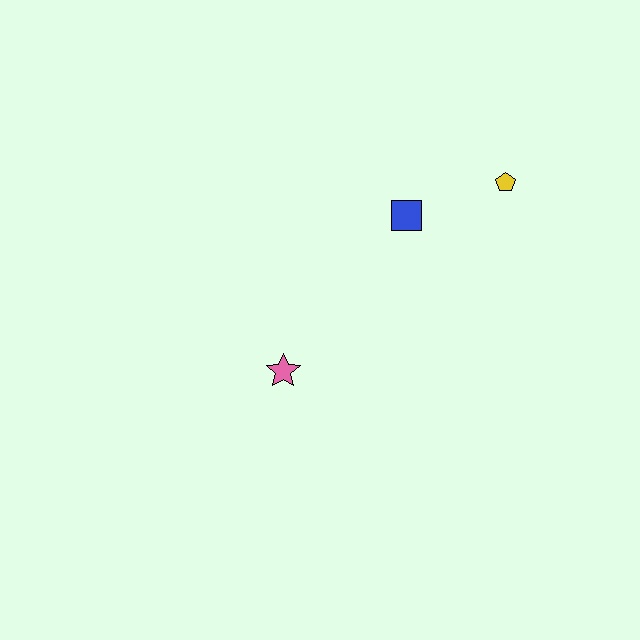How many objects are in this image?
There are 3 objects.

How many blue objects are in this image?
There is 1 blue object.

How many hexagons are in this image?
There are no hexagons.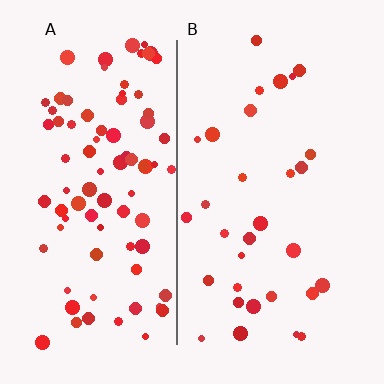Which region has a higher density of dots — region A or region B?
A (the left).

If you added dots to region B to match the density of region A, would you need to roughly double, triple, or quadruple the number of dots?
Approximately triple.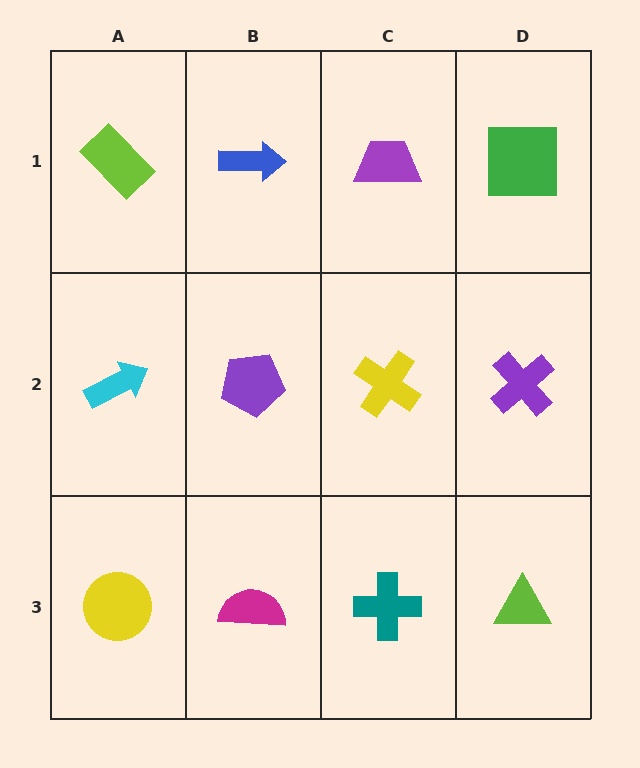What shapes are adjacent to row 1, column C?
A yellow cross (row 2, column C), a blue arrow (row 1, column B), a green square (row 1, column D).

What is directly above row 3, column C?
A yellow cross.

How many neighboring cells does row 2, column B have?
4.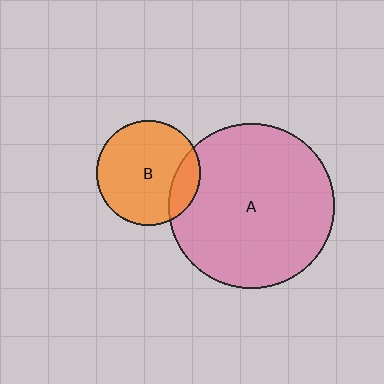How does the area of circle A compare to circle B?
Approximately 2.5 times.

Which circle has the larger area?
Circle A (pink).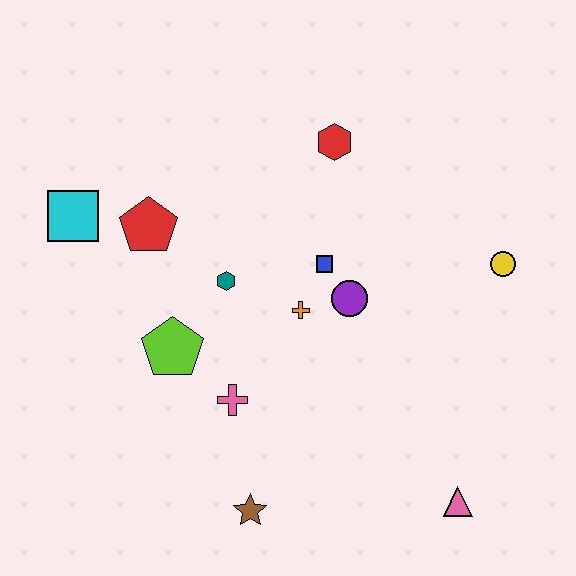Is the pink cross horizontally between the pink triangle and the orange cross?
No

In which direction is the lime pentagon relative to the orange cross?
The lime pentagon is to the left of the orange cross.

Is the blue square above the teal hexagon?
Yes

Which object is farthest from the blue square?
The pink triangle is farthest from the blue square.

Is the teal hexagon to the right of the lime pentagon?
Yes